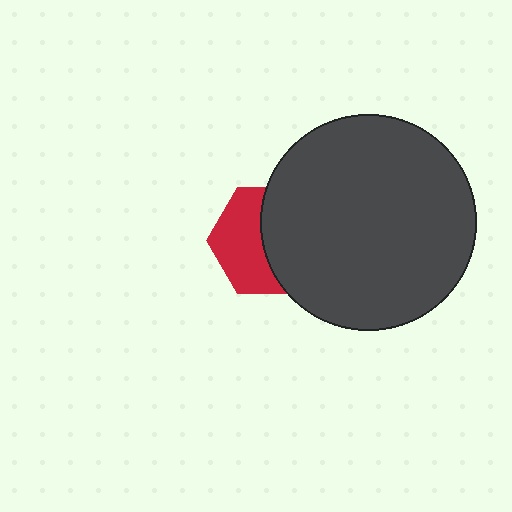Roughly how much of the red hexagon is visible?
About half of it is visible (roughly 48%).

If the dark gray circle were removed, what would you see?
You would see the complete red hexagon.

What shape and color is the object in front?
The object in front is a dark gray circle.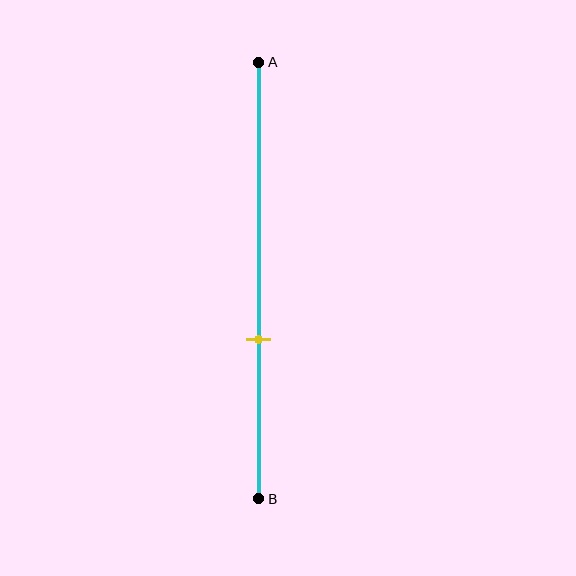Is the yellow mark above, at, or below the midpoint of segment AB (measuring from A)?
The yellow mark is below the midpoint of segment AB.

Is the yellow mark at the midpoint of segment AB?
No, the mark is at about 65% from A, not at the 50% midpoint.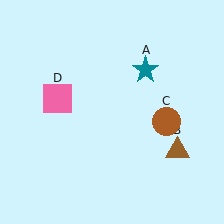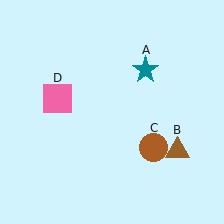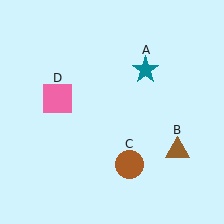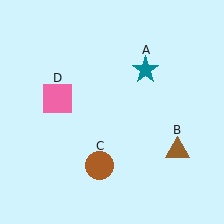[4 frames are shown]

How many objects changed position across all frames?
1 object changed position: brown circle (object C).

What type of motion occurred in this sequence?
The brown circle (object C) rotated clockwise around the center of the scene.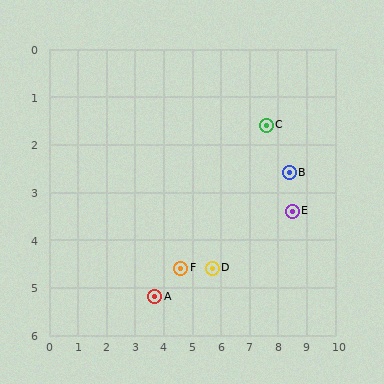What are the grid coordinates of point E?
Point E is at approximately (8.5, 3.4).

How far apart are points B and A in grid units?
Points B and A are about 5.4 grid units apart.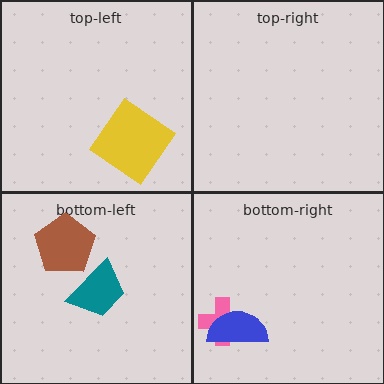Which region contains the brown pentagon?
The bottom-left region.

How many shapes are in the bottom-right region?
2.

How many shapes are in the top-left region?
1.